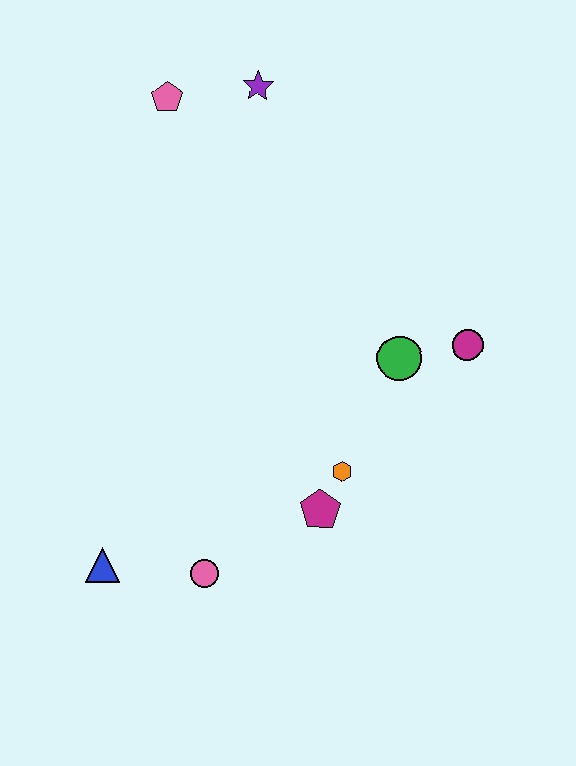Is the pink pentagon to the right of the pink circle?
No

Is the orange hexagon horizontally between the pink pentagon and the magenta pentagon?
No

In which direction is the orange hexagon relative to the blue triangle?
The orange hexagon is to the right of the blue triangle.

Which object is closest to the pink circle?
The blue triangle is closest to the pink circle.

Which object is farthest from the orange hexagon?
The pink pentagon is farthest from the orange hexagon.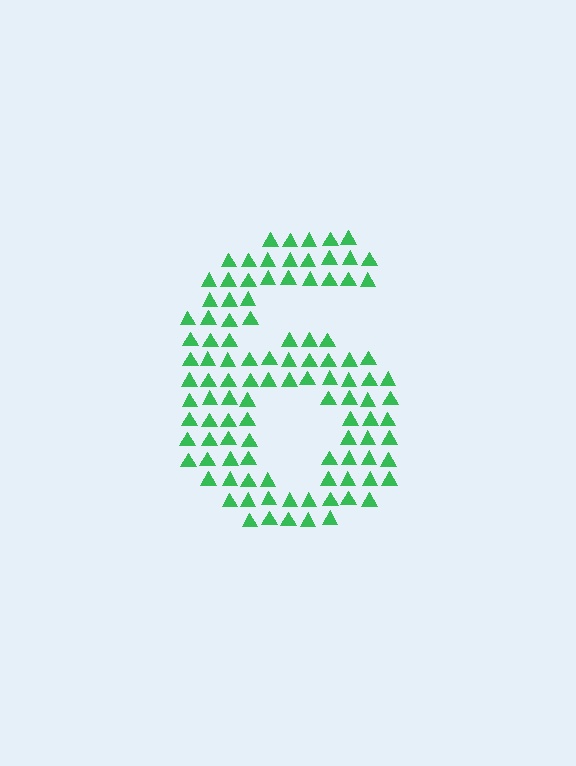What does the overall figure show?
The overall figure shows the digit 6.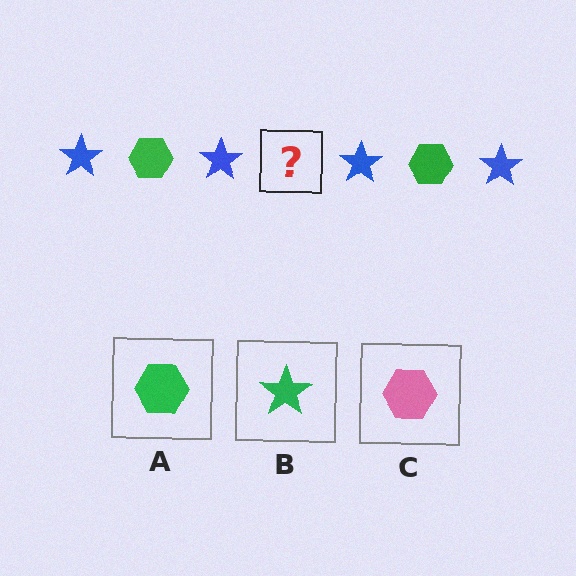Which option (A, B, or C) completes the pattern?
A.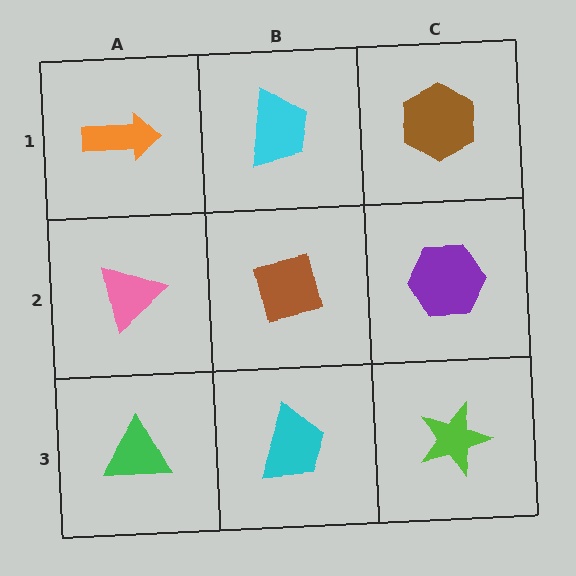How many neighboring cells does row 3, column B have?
3.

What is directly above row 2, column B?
A cyan trapezoid.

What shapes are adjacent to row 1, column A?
A pink triangle (row 2, column A), a cyan trapezoid (row 1, column B).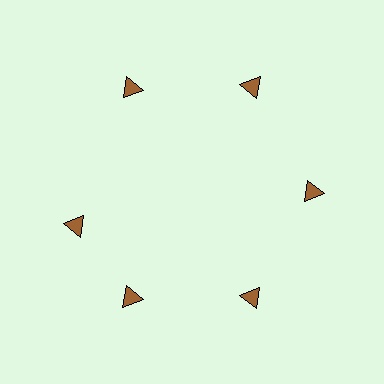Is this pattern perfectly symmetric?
No. The 6 brown triangles are arranged in a ring, but one element near the 9 o'clock position is rotated out of alignment along the ring, breaking the 6-fold rotational symmetry.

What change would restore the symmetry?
The symmetry would be restored by rotating it back into even spacing with its neighbors so that all 6 triangles sit at equal angles and equal distance from the center.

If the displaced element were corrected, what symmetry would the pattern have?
It would have 6-fold rotational symmetry — the pattern would map onto itself every 60 degrees.